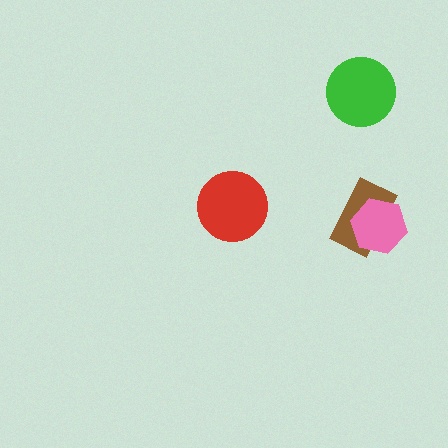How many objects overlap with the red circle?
0 objects overlap with the red circle.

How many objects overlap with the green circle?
0 objects overlap with the green circle.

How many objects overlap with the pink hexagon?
1 object overlaps with the pink hexagon.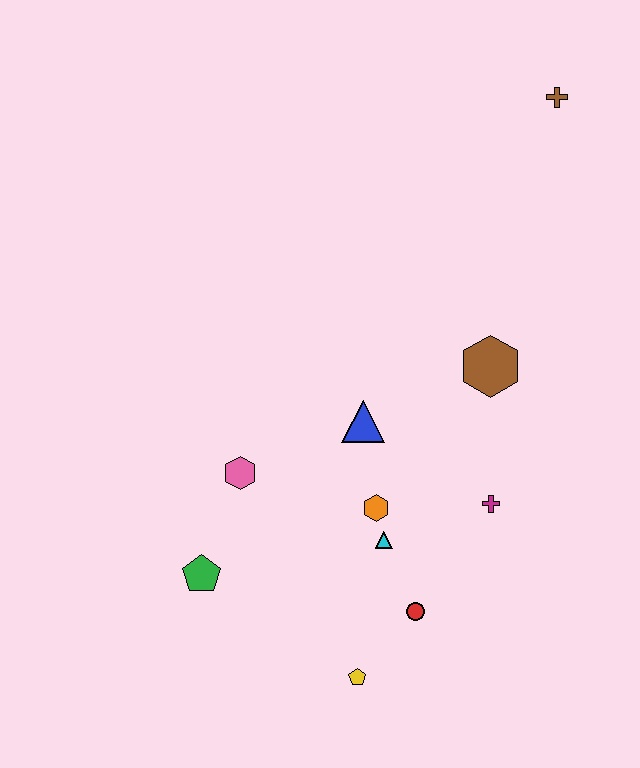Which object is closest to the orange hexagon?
The cyan triangle is closest to the orange hexagon.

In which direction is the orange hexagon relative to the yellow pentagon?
The orange hexagon is above the yellow pentagon.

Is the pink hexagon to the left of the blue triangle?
Yes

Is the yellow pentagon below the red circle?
Yes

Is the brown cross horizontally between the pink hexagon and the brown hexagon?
No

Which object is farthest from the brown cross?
The yellow pentagon is farthest from the brown cross.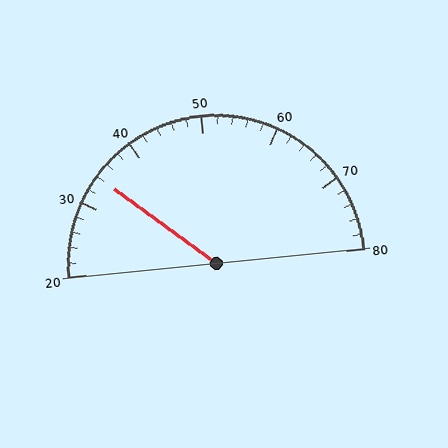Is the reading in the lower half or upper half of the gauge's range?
The reading is in the lower half of the range (20 to 80).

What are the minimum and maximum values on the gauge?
The gauge ranges from 20 to 80.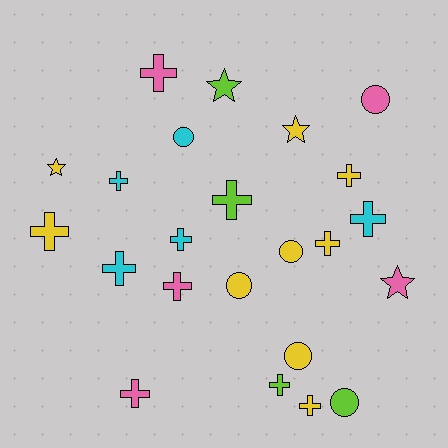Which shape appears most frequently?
Cross, with 13 objects.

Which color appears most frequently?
Yellow, with 9 objects.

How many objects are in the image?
There are 23 objects.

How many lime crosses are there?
There are 2 lime crosses.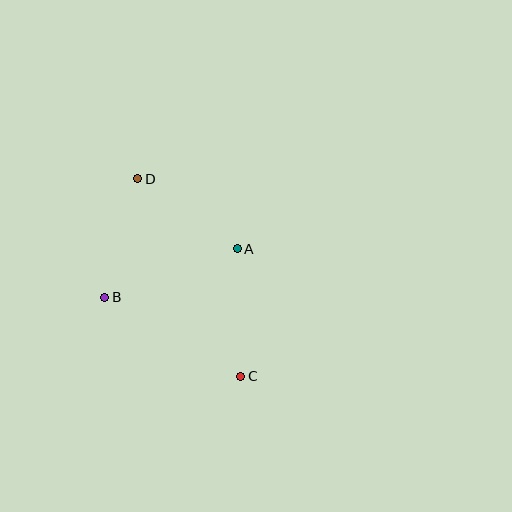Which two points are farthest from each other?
Points C and D are farthest from each other.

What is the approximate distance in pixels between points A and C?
The distance between A and C is approximately 127 pixels.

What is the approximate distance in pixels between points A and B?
The distance between A and B is approximately 141 pixels.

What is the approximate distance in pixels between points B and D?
The distance between B and D is approximately 123 pixels.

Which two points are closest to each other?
Points A and D are closest to each other.